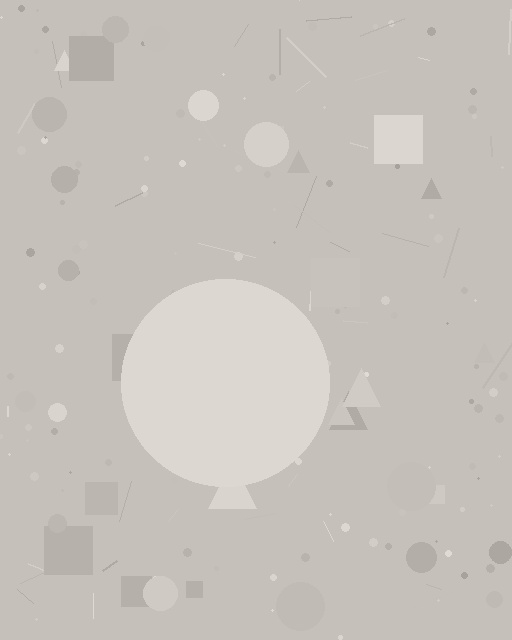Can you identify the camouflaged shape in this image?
The camouflaged shape is a circle.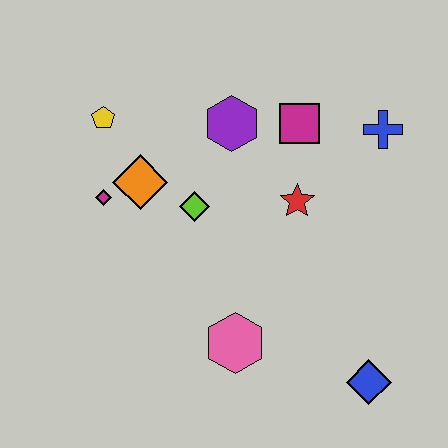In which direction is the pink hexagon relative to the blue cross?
The pink hexagon is below the blue cross.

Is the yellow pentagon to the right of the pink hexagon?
No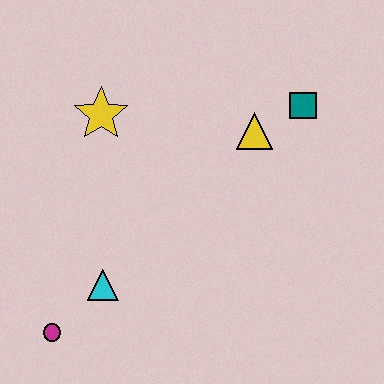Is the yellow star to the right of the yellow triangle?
No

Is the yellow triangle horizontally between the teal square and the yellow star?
Yes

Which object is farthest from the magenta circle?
The teal square is farthest from the magenta circle.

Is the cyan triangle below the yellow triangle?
Yes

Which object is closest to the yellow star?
The yellow triangle is closest to the yellow star.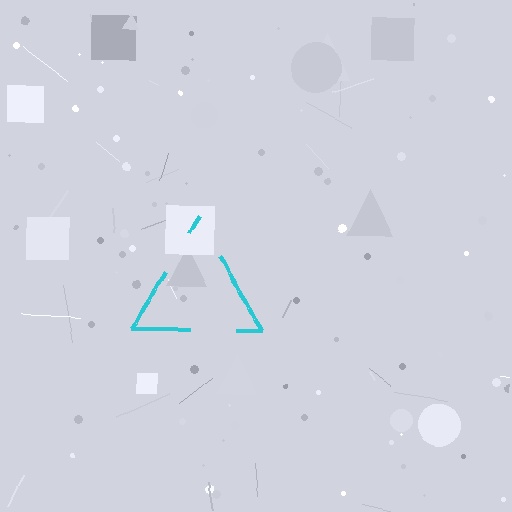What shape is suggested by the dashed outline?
The dashed outline suggests a triangle.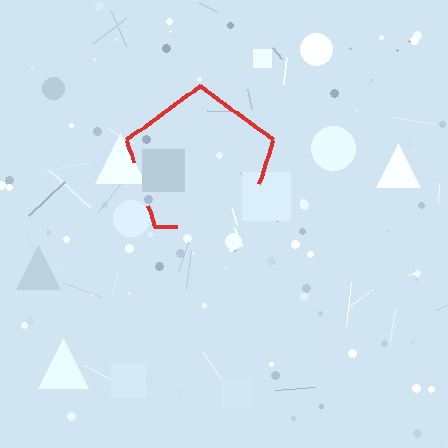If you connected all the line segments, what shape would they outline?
They would outline a pentagon.